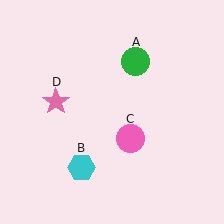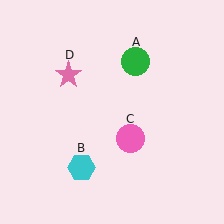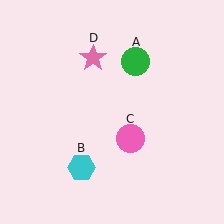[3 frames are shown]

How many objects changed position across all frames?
1 object changed position: pink star (object D).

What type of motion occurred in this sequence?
The pink star (object D) rotated clockwise around the center of the scene.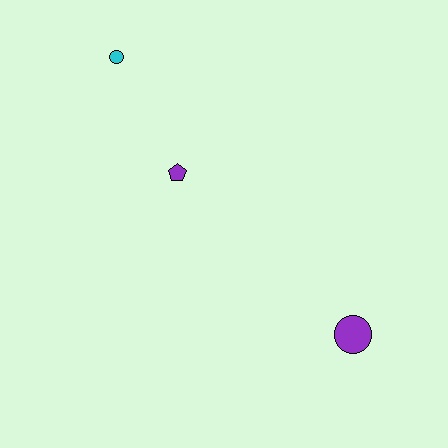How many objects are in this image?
There are 3 objects.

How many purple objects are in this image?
There are 2 purple objects.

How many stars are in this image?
There are no stars.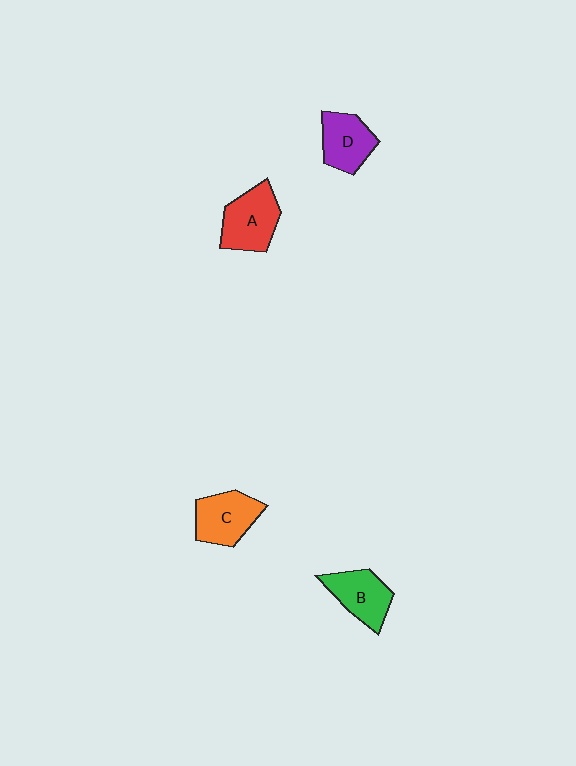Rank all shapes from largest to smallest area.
From largest to smallest: A (red), C (orange), B (green), D (purple).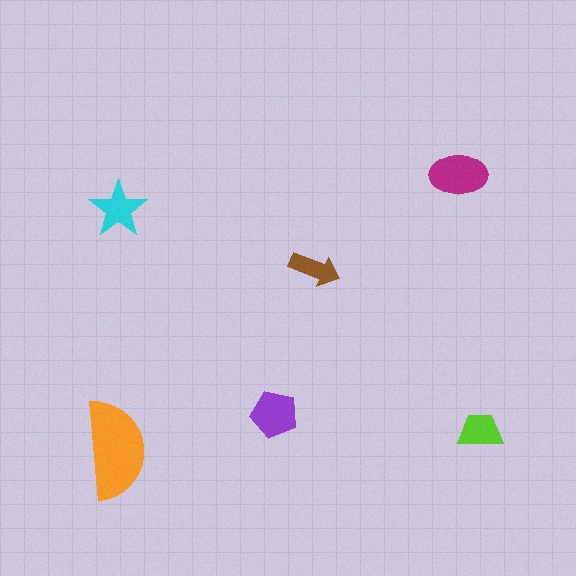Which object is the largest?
The orange semicircle.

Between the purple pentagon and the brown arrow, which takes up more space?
The purple pentagon.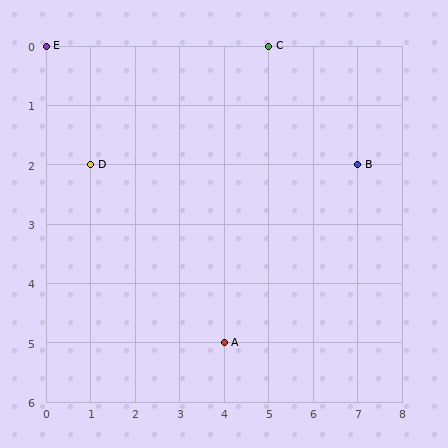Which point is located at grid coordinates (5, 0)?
Point C is at (5, 0).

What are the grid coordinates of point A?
Point A is at grid coordinates (4, 5).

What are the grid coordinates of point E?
Point E is at grid coordinates (0, 0).